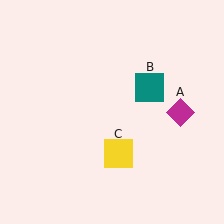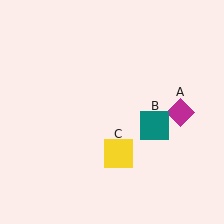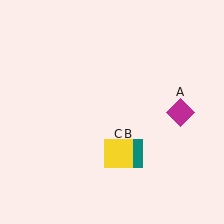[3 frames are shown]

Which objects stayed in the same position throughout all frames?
Magenta diamond (object A) and yellow square (object C) remained stationary.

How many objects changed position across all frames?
1 object changed position: teal square (object B).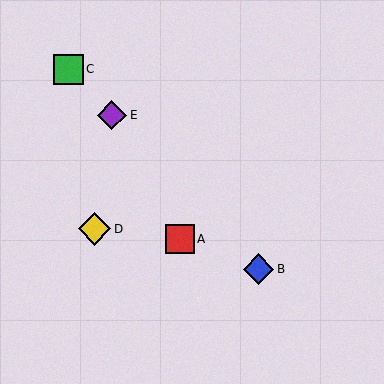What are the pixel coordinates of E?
Object E is at (112, 115).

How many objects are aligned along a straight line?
3 objects (B, C, E) are aligned along a straight line.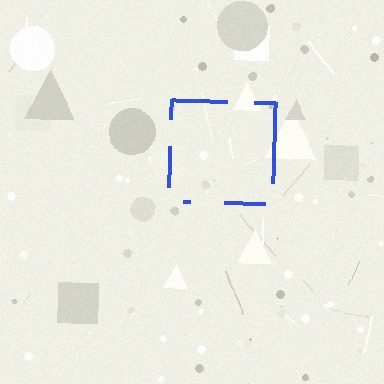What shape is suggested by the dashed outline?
The dashed outline suggests a square.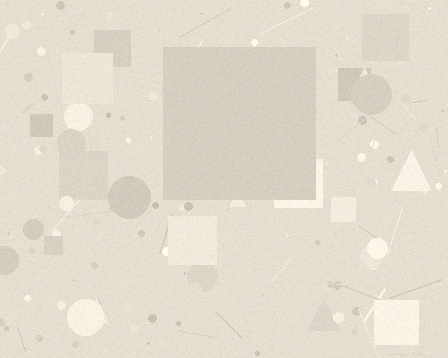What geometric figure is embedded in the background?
A square is embedded in the background.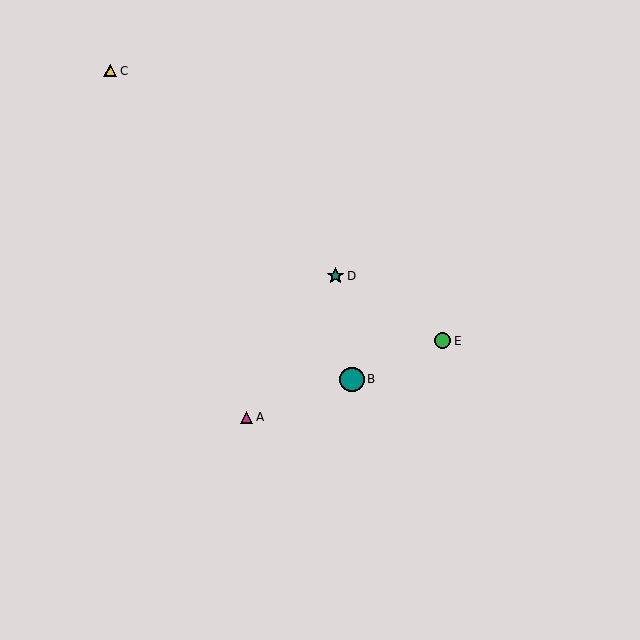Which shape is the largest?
The teal circle (labeled B) is the largest.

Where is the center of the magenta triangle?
The center of the magenta triangle is at (247, 417).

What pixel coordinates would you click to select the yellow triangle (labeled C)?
Click at (110, 71) to select the yellow triangle C.